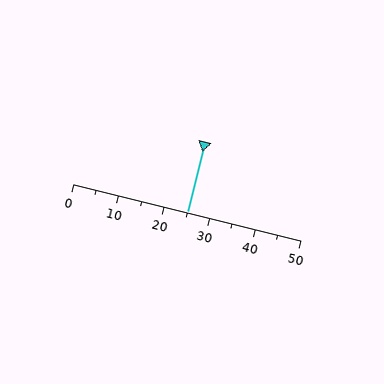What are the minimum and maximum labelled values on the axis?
The axis runs from 0 to 50.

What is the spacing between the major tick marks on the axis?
The major ticks are spaced 10 apart.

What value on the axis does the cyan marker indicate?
The marker indicates approximately 25.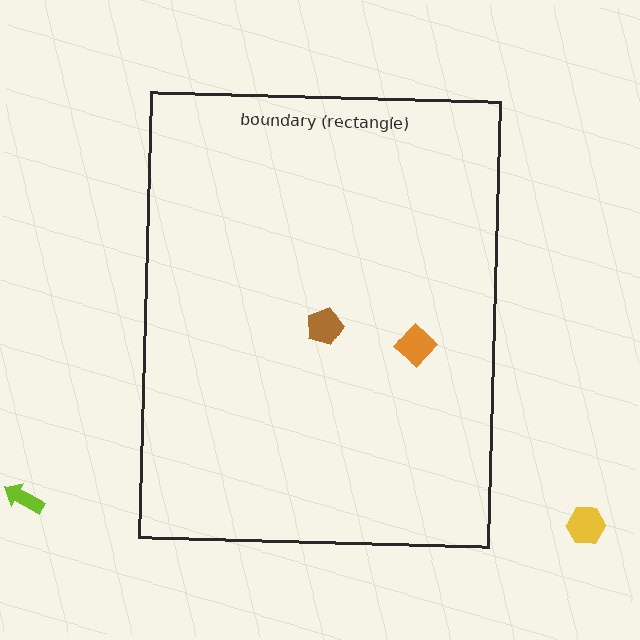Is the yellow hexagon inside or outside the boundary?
Outside.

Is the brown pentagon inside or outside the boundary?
Inside.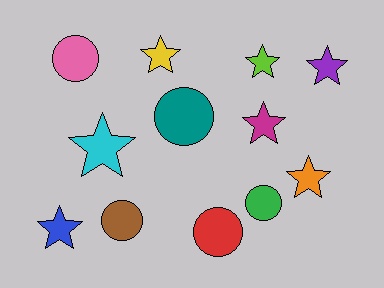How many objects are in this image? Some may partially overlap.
There are 12 objects.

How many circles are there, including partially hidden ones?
There are 5 circles.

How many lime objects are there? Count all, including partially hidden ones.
There is 1 lime object.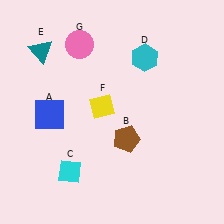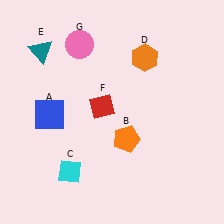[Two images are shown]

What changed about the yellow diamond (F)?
In Image 1, F is yellow. In Image 2, it changed to red.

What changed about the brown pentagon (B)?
In Image 1, B is brown. In Image 2, it changed to orange.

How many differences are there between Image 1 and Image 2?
There are 3 differences between the two images.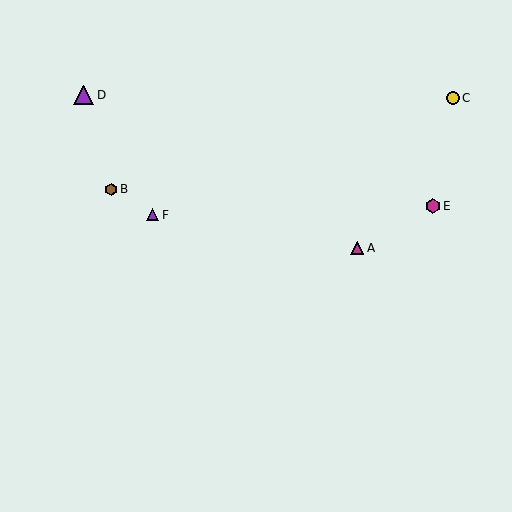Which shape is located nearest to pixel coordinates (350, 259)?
The magenta triangle (labeled A) at (357, 248) is nearest to that location.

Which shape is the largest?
The purple triangle (labeled D) is the largest.